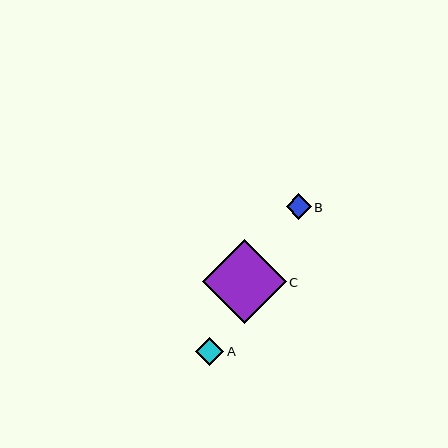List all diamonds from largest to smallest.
From largest to smallest: C, A, B.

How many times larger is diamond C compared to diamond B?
Diamond C is approximately 3.3 times the size of diamond B.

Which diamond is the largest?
Diamond C is the largest with a size of approximately 84 pixels.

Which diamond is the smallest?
Diamond B is the smallest with a size of approximately 25 pixels.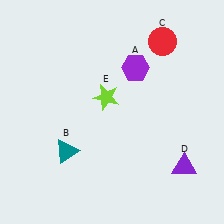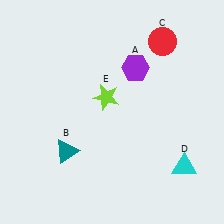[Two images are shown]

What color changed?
The triangle (D) changed from purple in Image 1 to cyan in Image 2.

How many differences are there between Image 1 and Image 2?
There is 1 difference between the two images.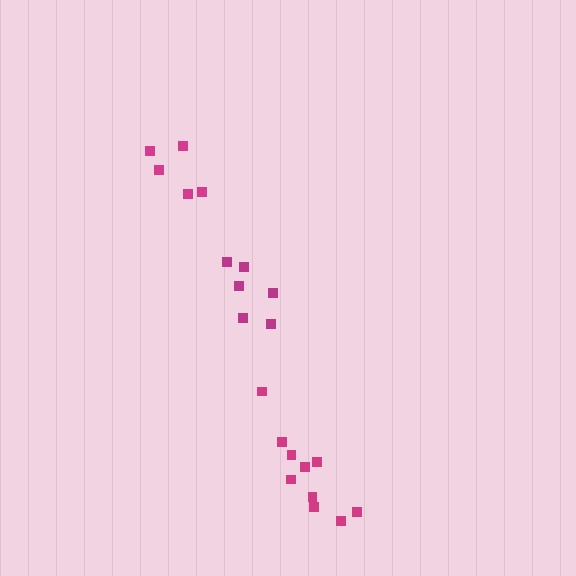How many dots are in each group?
Group 1: 6 dots, Group 2: 10 dots, Group 3: 5 dots (21 total).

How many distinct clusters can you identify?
There are 3 distinct clusters.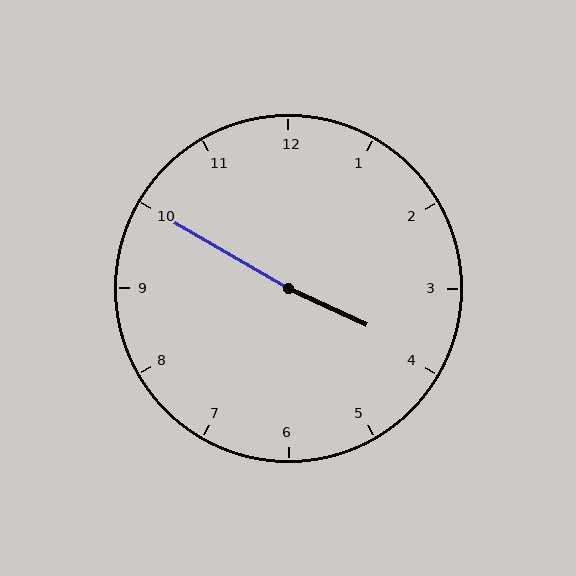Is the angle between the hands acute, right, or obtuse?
It is obtuse.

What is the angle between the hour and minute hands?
Approximately 175 degrees.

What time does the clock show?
3:50.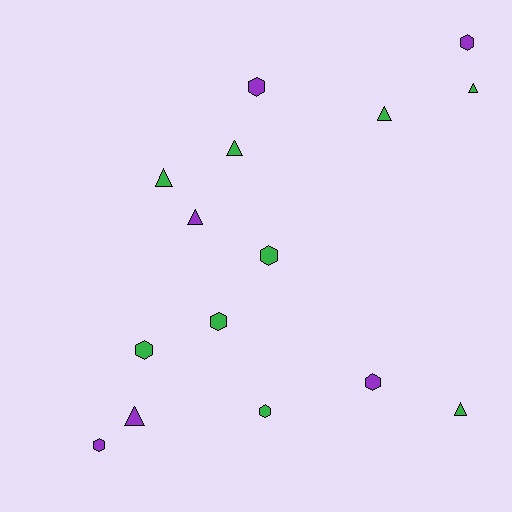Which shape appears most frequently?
Hexagon, with 8 objects.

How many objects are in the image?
There are 15 objects.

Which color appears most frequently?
Green, with 9 objects.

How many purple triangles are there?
There are 2 purple triangles.